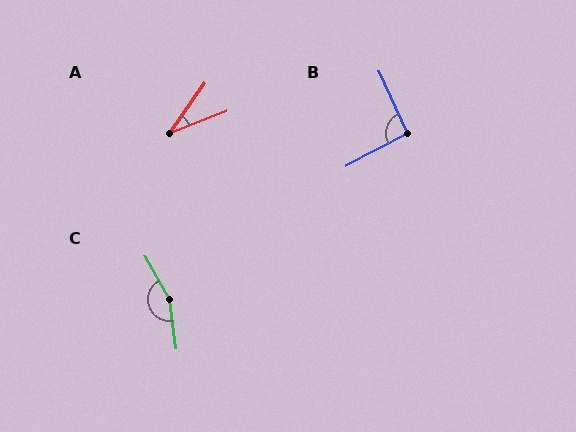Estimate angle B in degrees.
Approximately 93 degrees.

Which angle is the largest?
C, at approximately 158 degrees.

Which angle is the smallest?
A, at approximately 33 degrees.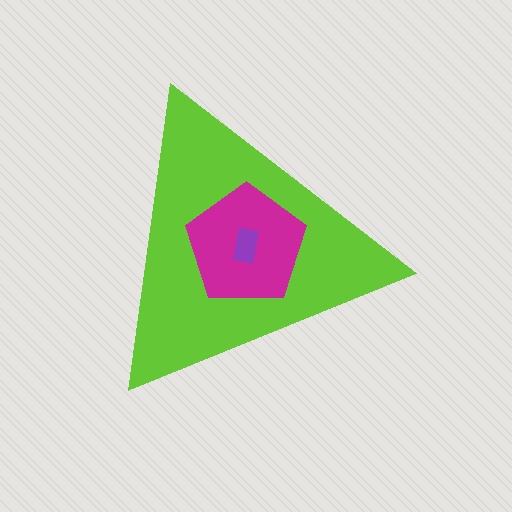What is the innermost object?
The purple rectangle.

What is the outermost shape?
The lime triangle.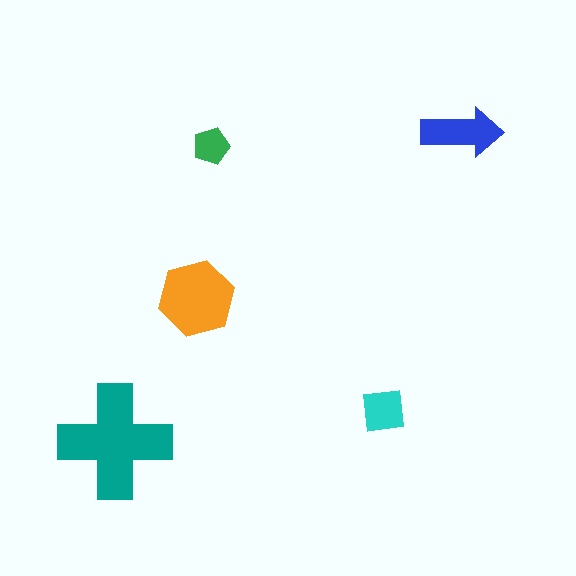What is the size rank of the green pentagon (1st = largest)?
5th.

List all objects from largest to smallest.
The teal cross, the orange hexagon, the blue arrow, the cyan square, the green pentagon.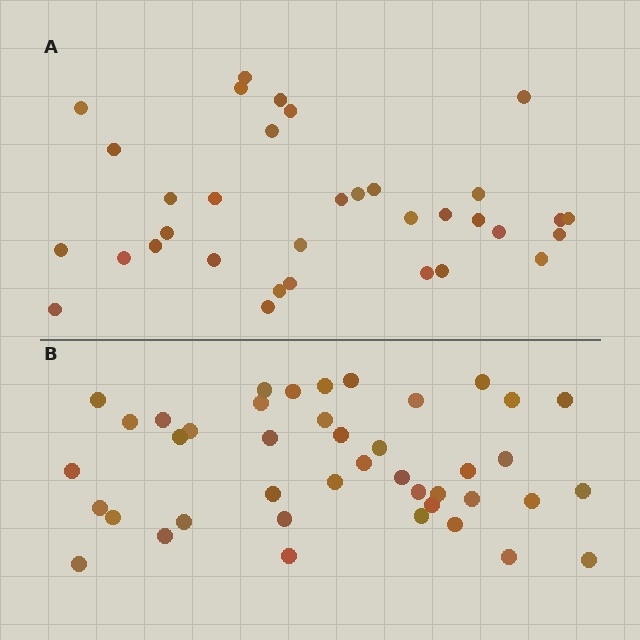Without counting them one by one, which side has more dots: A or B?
Region B (the bottom region) has more dots.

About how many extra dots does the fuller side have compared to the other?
Region B has roughly 8 or so more dots than region A.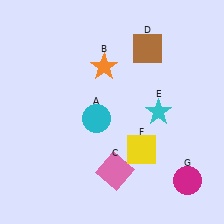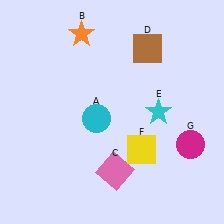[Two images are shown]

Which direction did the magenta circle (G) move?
The magenta circle (G) moved up.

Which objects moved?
The objects that moved are: the orange star (B), the magenta circle (G).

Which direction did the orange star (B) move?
The orange star (B) moved up.